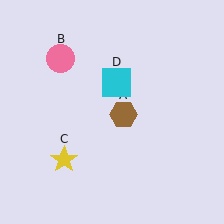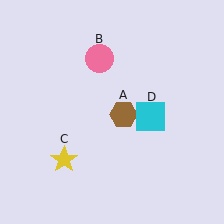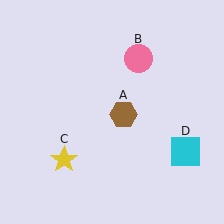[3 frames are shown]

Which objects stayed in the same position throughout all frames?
Brown hexagon (object A) and yellow star (object C) remained stationary.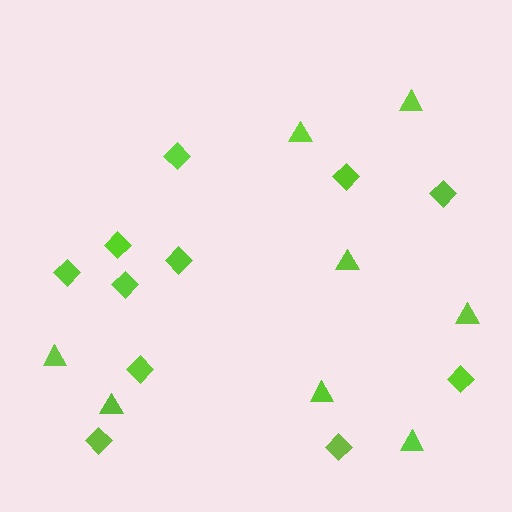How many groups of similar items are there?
There are 2 groups: one group of triangles (8) and one group of diamonds (11).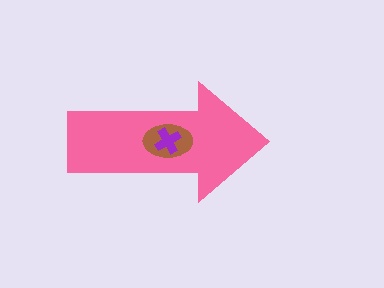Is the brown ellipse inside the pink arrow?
Yes.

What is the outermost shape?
The pink arrow.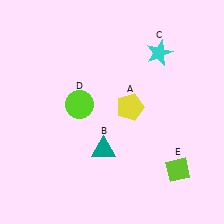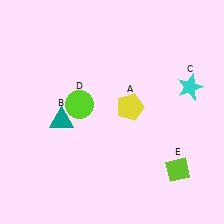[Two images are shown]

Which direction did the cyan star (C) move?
The cyan star (C) moved down.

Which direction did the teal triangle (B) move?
The teal triangle (B) moved left.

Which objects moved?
The objects that moved are: the teal triangle (B), the cyan star (C).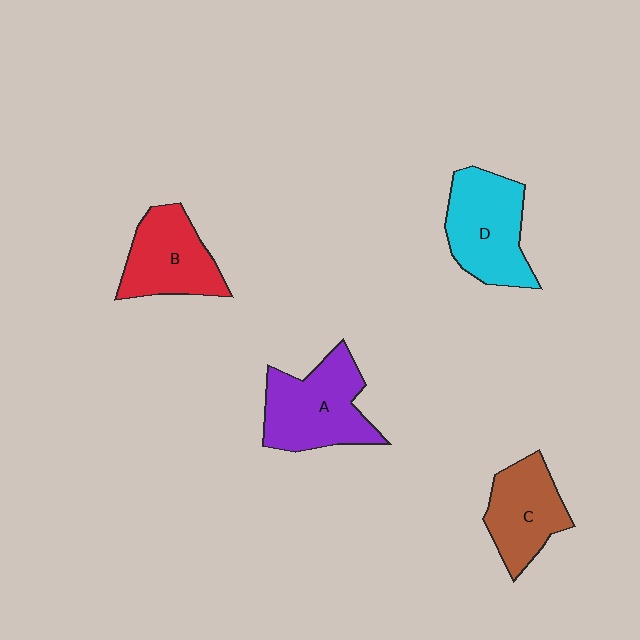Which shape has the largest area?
Shape A (purple).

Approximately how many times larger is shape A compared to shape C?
Approximately 1.3 times.